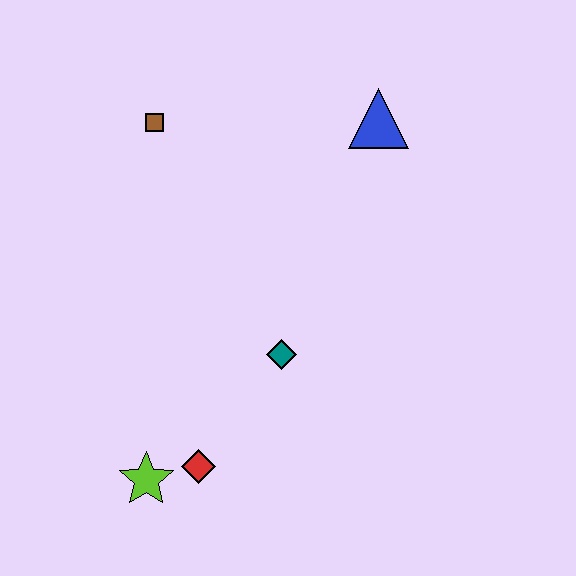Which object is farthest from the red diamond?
The blue triangle is farthest from the red diamond.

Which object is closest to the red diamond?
The lime star is closest to the red diamond.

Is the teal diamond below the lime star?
No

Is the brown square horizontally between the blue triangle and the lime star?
Yes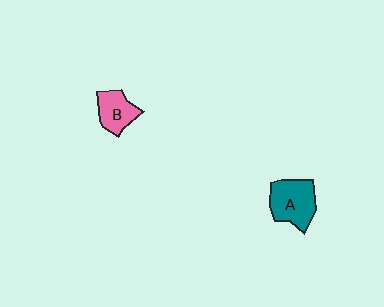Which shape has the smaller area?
Shape B (pink).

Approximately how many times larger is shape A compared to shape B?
Approximately 1.4 times.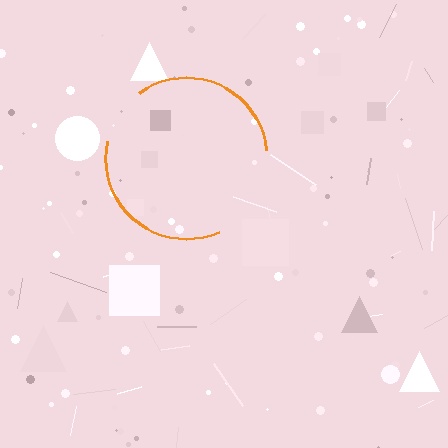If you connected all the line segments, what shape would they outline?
They would outline a circle.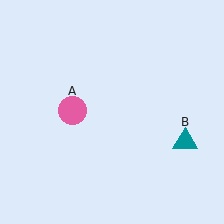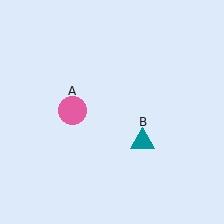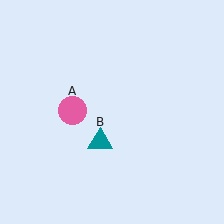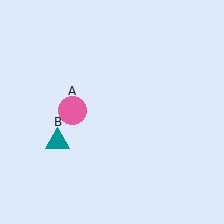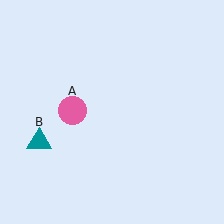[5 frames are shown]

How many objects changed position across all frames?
1 object changed position: teal triangle (object B).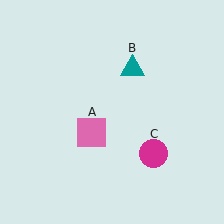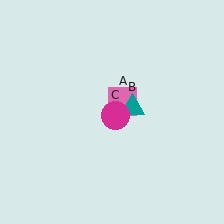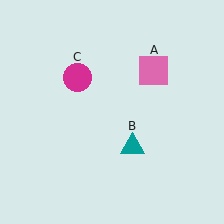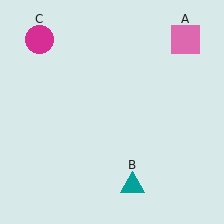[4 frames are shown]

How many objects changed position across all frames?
3 objects changed position: pink square (object A), teal triangle (object B), magenta circle (object C).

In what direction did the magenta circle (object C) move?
The magenta circle (object C) moved up and to the left.